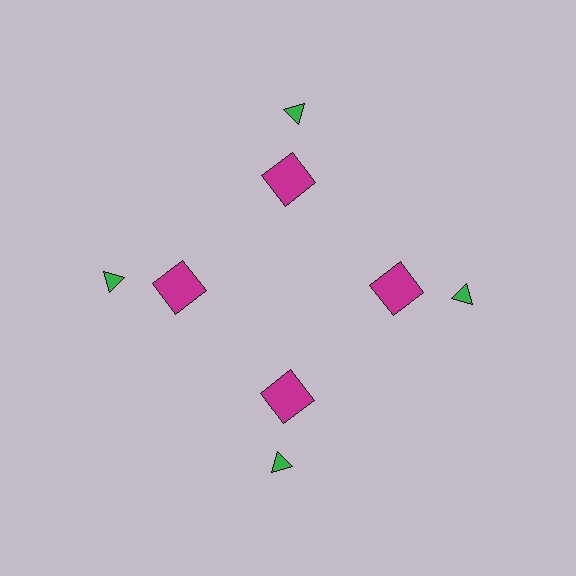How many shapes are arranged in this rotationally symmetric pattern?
There are 8 shapes, arranged in 4 groups of 2.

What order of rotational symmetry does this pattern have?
This pattern has 4-fold rotational symmetry.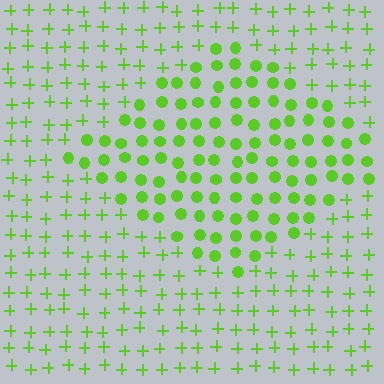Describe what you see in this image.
The image is filled with small lime elements arranged in a uniform grid. A diamond-shaped region contains circles, while the surrounding area contains plus signs. The boundary is defined purely by the change in element shape.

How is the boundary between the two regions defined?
The boundary is defined by a change in element shape: circles inside vs. plus signs outside. All elements share the same color and spacing.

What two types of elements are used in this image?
The image uses circles inside the diamond region and plus signs outside it.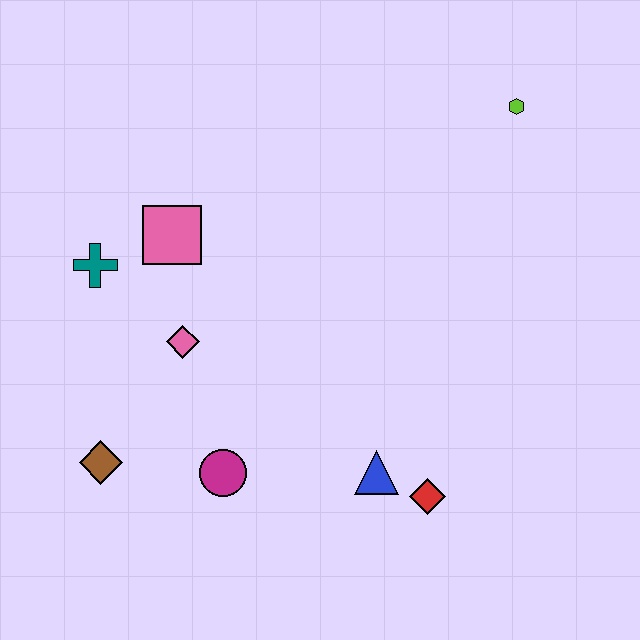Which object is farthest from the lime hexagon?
The brown diamond is farthest from the lime hexagon.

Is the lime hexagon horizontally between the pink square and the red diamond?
No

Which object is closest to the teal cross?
The pink square is closest to the teal cross.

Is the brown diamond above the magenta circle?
Yes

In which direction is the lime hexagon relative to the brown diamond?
The lime hexagon is to the right of the brown diamond.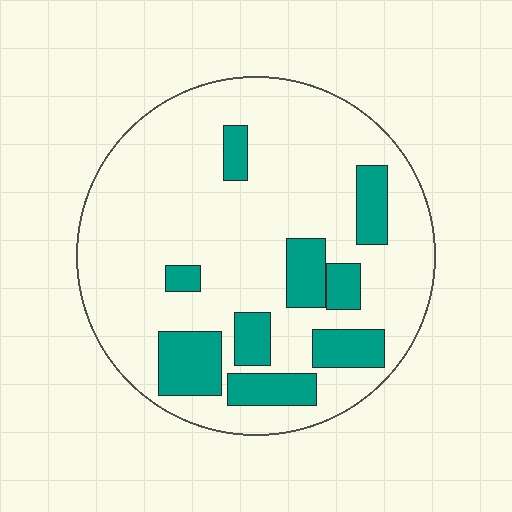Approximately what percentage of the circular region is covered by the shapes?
Approximately 20%.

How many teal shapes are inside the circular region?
9.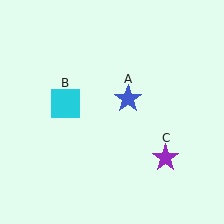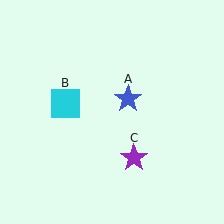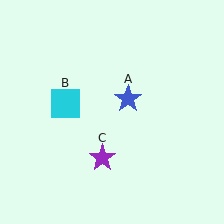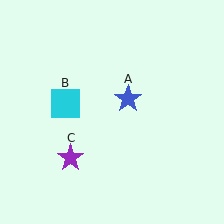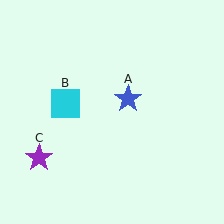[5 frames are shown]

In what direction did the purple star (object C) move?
The purple star (object C) moved left.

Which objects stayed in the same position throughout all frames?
Blue star (object A) and cyan square (object B) remained stationary.